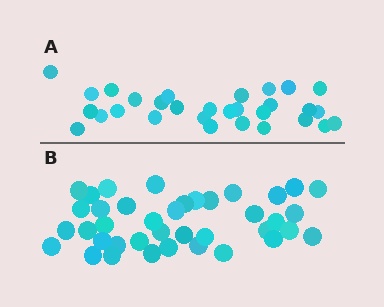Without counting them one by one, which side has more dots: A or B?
Region B (the bottom region) has more dots.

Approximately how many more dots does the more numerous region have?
Region B has roughly 8 or so more dots than region A.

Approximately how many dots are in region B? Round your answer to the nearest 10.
About 40 dots. (The exact count is 39, which rounds to 40.)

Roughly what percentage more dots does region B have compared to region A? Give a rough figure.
About 30% more.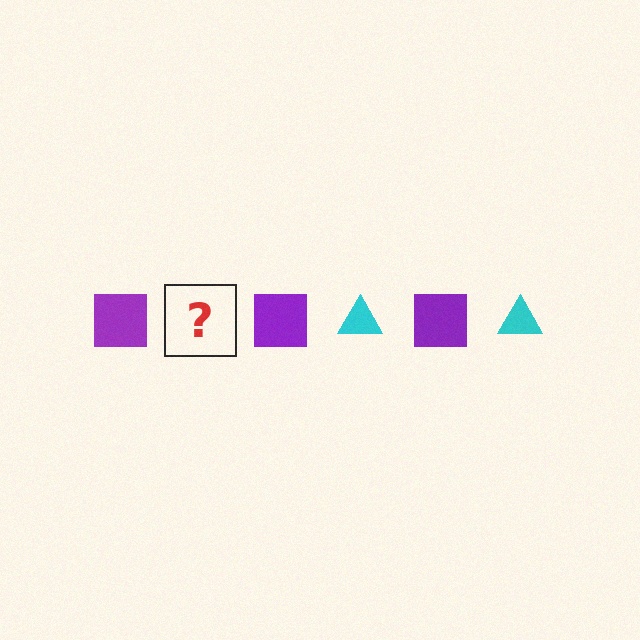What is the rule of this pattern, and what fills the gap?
The rule is that the pattern alternates between purple square and cyan triangle. The gap should be filled with a cyan triangle.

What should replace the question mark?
The question mark should be replaced with a cyan triangle.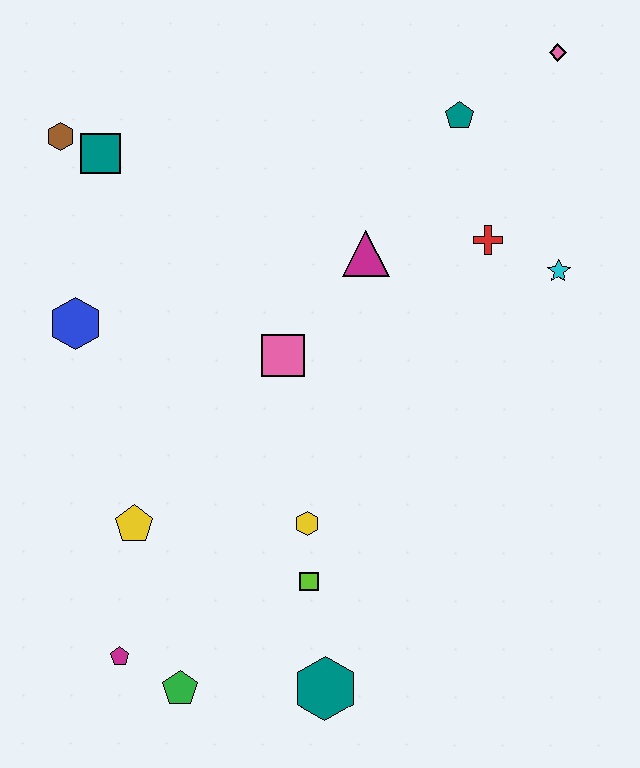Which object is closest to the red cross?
The cyan star is closest to the red cross.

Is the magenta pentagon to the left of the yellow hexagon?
Yes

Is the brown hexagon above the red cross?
Yes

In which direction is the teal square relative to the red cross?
The teal square is to the left of the red cross.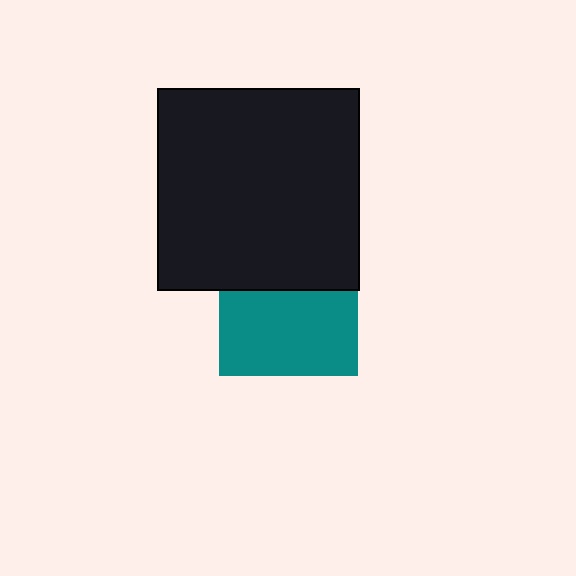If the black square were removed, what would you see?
You would see the complete teal square.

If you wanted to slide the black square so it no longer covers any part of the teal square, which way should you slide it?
Slide it up — that is the most direct way to separate the two shapes.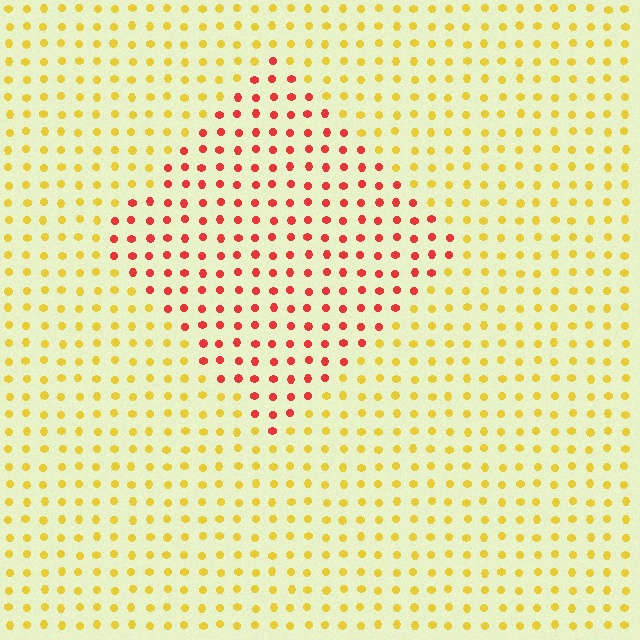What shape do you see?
I see a diamond.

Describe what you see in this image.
The image is filled with small yellow elements in a uniform arrangement. A diamond-shaped region is visible where the elements are tinted to a slightly different hue, forming a subtle color boundary.